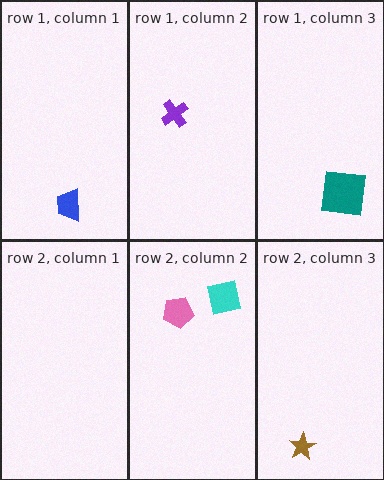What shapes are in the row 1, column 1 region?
The blue trapezoid.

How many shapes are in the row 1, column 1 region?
1.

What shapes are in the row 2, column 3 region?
The brown star.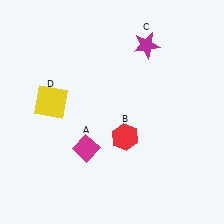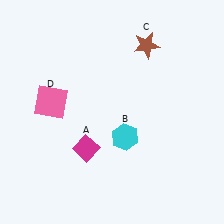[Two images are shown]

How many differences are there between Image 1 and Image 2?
There are 3 differences between the two images.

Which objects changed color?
B changed from red to cyan. C changed from magenta to brown. D changed from yellow to pink.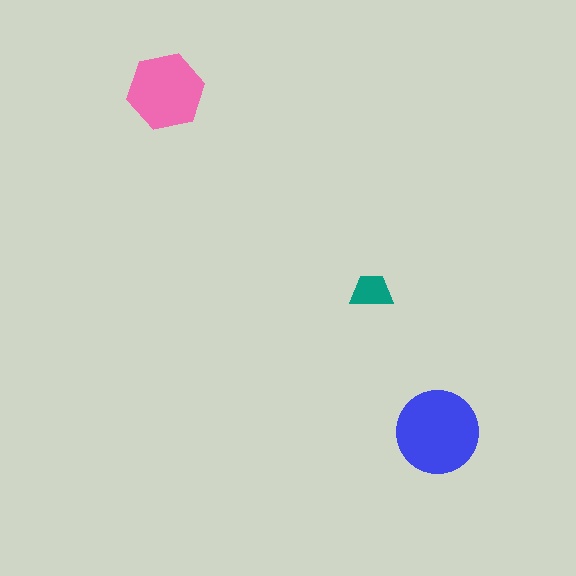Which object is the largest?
The blue circle.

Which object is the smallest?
The teal trapezoid.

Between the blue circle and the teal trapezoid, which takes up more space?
The blue circle.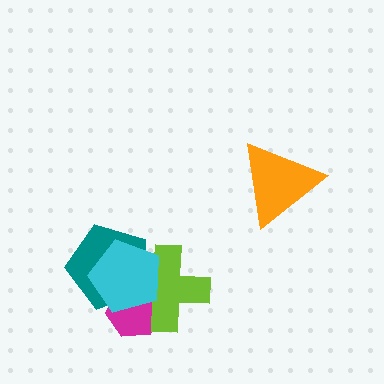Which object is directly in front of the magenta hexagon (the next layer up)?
The teal pentagon is directly in front of the magenta hexagon.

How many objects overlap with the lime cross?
3 objects overlap with the lime cross.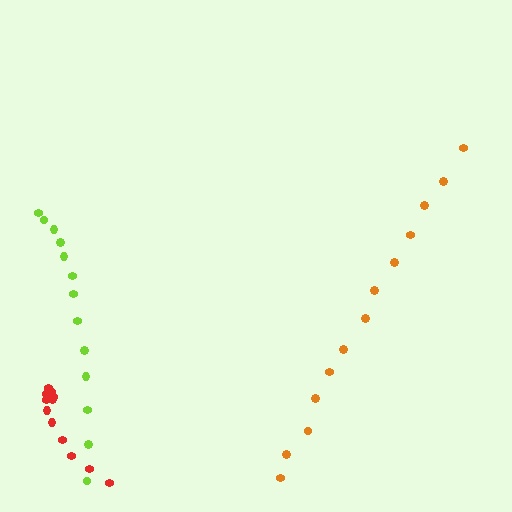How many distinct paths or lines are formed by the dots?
There are 3 distinct paths.